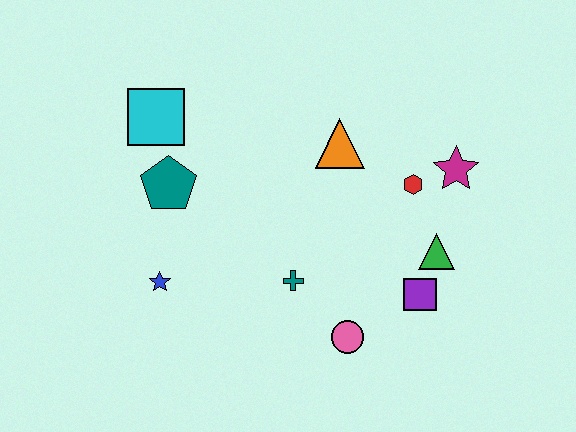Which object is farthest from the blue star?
The magenta star is farthest from the blue star.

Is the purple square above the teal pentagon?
No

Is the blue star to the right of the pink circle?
No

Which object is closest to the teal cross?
The pink circle is closest to the teal cross.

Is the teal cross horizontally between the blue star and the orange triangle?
Yes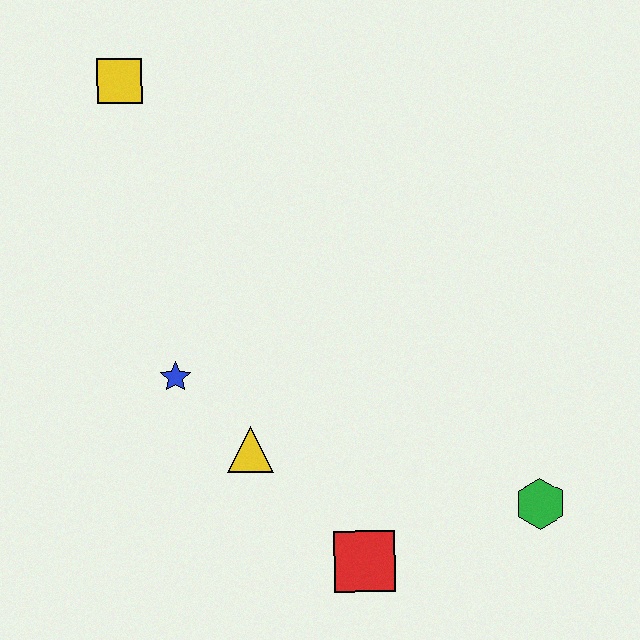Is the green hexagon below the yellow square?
Yes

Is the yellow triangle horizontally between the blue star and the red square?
Yes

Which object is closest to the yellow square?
The blue star is closest to the yellow square.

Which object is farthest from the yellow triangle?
The yellow square is farthest from the yellow triangle.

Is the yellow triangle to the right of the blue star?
Yes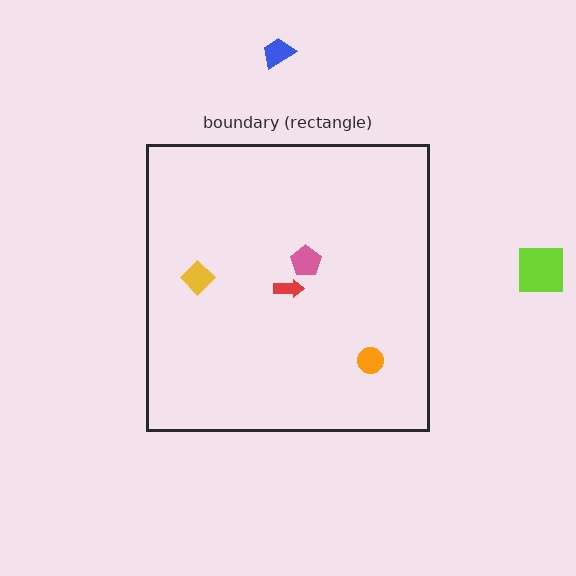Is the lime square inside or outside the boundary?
Outside.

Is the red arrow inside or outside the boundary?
Inside.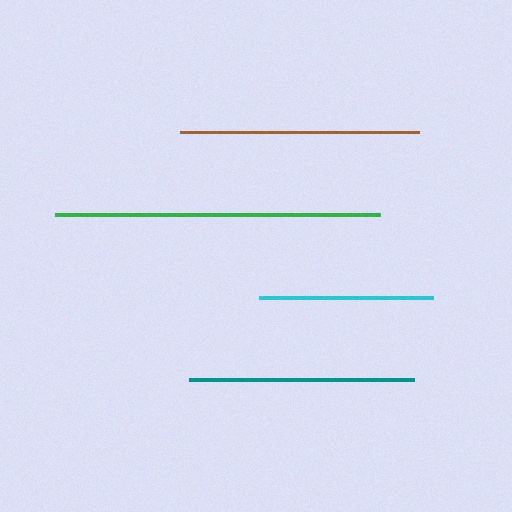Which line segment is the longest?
The green line is the longest at approximately 325 pixels.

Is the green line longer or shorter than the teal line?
The green line is longer than the teal line.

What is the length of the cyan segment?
The cyan segment is approximately 174 pixels long.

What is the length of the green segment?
The green segment is approximately 325 pixels long.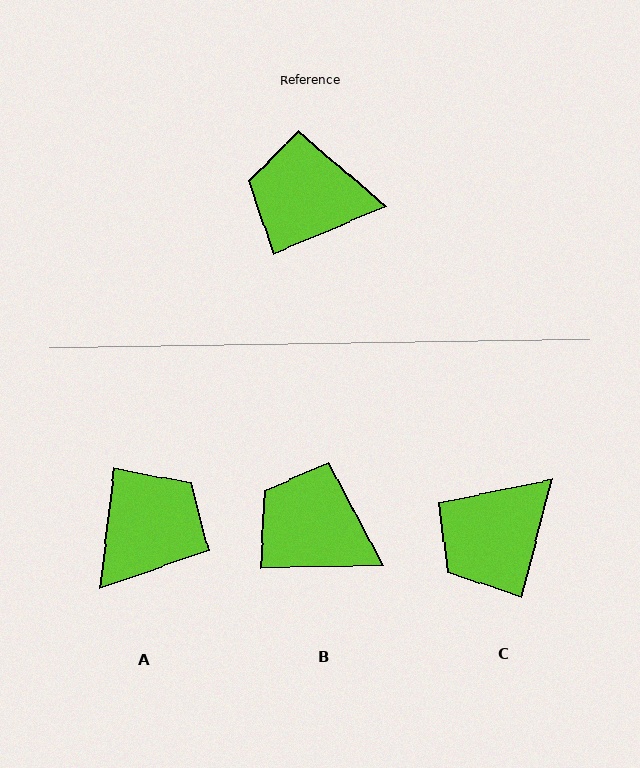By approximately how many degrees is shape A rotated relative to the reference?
Approximately 120 degrees clockwise.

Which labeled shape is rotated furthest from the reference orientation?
A, about 120 degrees away.